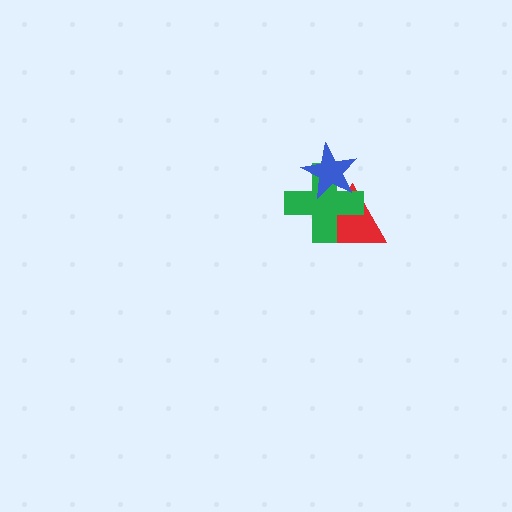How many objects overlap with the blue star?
2 objects overlap with the blue star.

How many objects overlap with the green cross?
2 objects overlap with the green cross.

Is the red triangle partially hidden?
Yes, it is partially covered by another shape.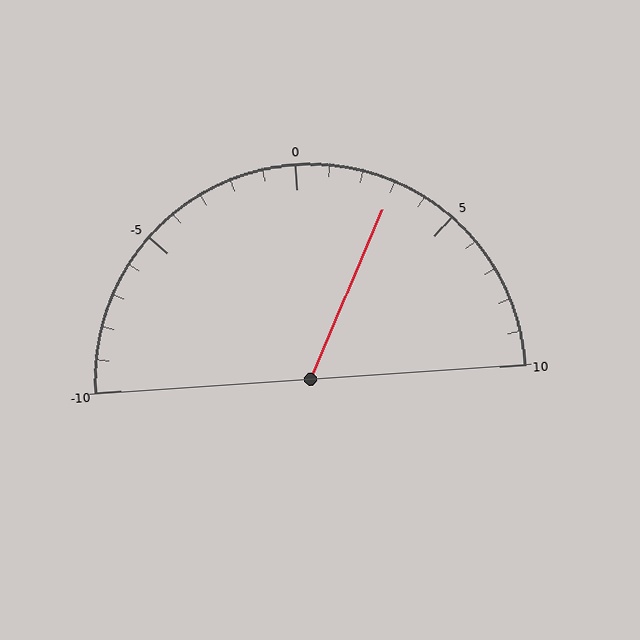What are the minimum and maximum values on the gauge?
The gauge ranges from -10 to 10.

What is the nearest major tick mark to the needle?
The nearest major tick mark is 5.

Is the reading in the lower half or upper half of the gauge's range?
The reading is in the upper half of the range (-10 to 10).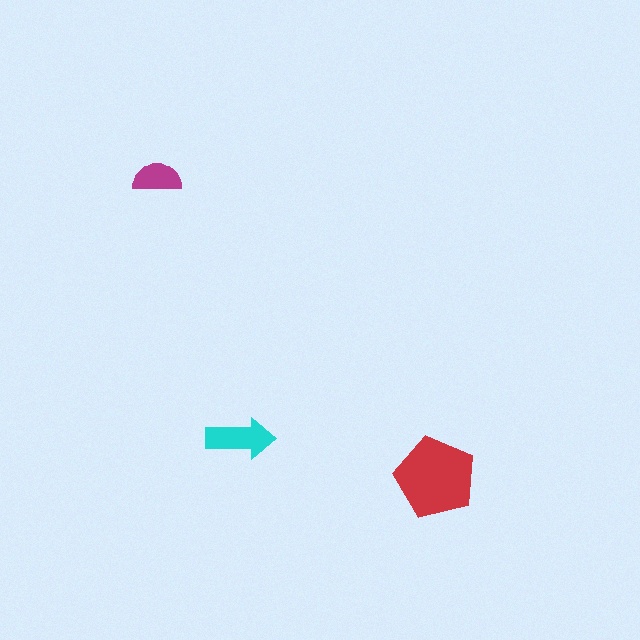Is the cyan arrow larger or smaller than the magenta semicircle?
Larger.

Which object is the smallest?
The magenta semicircle.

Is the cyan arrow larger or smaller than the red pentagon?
Smaller.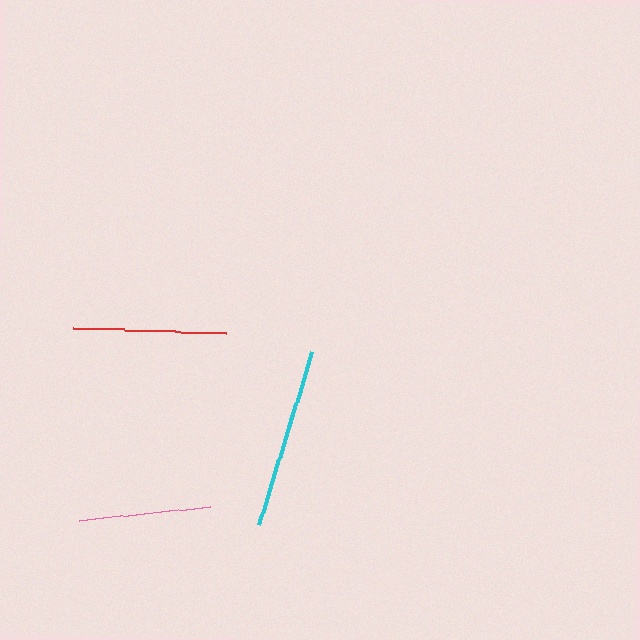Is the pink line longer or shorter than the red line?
The red line is longer than the pink line.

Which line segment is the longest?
The cyan line is the longest at approximately 181 pixels.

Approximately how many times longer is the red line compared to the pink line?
The red line is approximately 1.2 times the length of the pink line.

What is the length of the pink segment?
The pink segment is approximately 132 pixels long.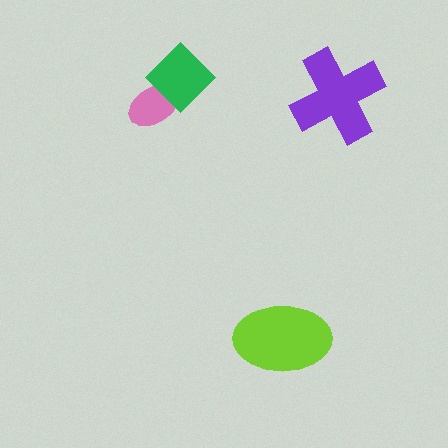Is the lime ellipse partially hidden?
No, no other shape covers it.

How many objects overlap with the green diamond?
1 object overlaps with the green diamond.